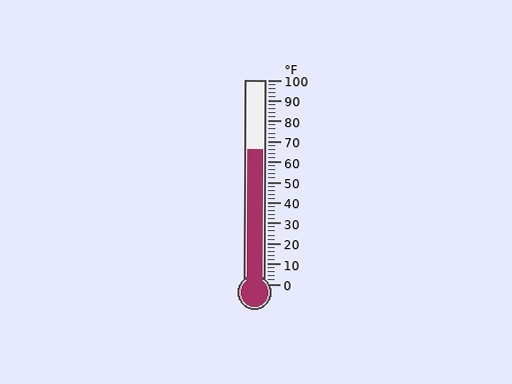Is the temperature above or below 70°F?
The temperature is below 70°F.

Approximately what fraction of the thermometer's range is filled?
The thermometer is filled to approximately 65% of its range.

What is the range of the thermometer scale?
The thermometer scale ranges from 0°F to 100°F.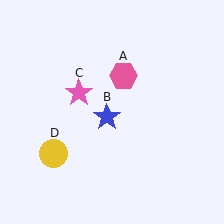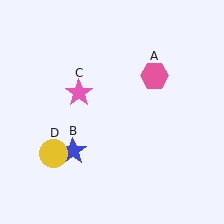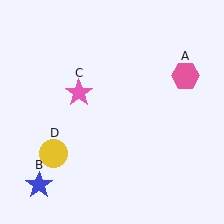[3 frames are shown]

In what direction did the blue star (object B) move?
The blue star (object B) moved down and to the left.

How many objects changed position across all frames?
2 objects changed position: pink hexagon (object A), blue star (object B).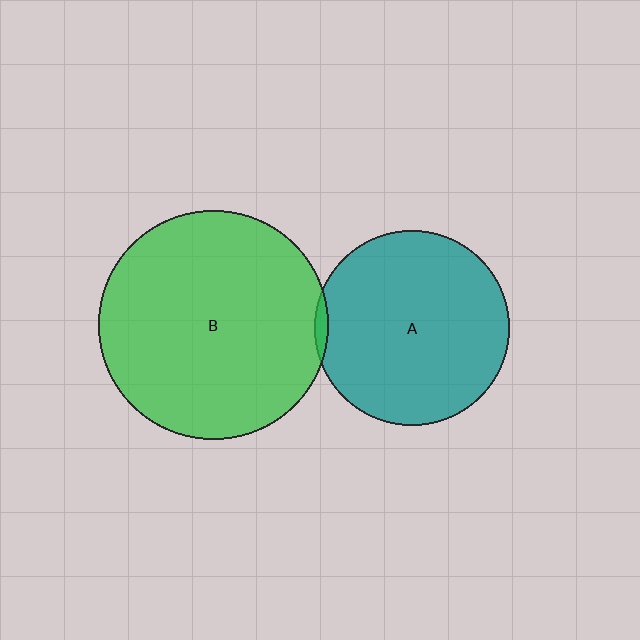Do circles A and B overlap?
Yes.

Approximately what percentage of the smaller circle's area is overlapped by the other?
Approximately 5%.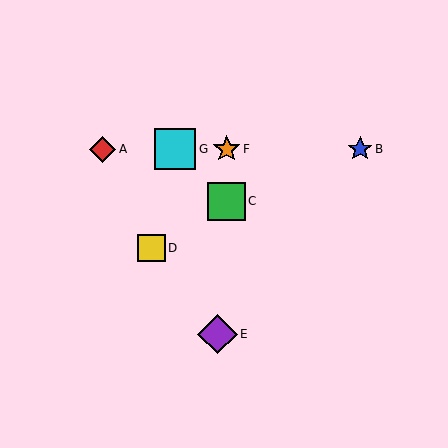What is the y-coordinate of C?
Object C is at y≈201.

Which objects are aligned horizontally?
Objects A, B, F, G are aligned horizontally.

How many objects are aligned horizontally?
4 objects (A, B, F, G) are aligned horizontally.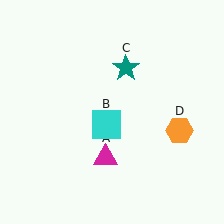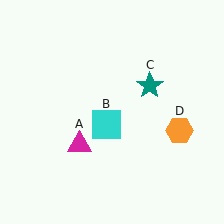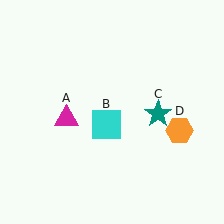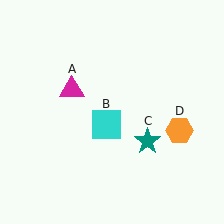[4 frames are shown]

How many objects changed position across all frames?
2 objects changed position: magenta triangle (object A), teal star (object C).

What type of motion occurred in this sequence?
The magenta triangle (object A), teal star (object C) rotated clockwise around the center of the scene.